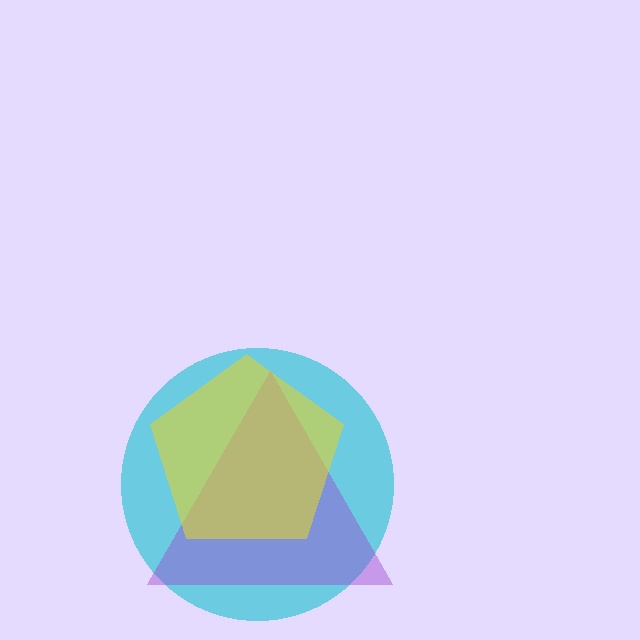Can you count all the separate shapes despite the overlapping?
Yes, there are 3 separate shapes.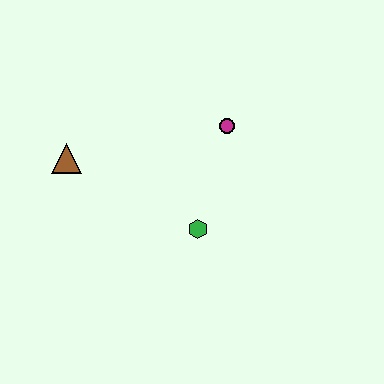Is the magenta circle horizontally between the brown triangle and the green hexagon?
No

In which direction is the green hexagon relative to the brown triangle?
The green hexagon is to the right of the brown triangle.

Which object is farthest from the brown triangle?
The magenta circle is farthest from the brown triangle.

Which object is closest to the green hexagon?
The magenta circle is closest to the green hexagon.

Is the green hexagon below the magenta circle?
Yes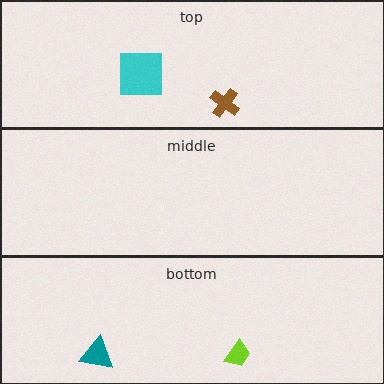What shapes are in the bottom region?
The teal triangle, the lime trapezoid.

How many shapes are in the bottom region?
2.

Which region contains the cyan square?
The top region.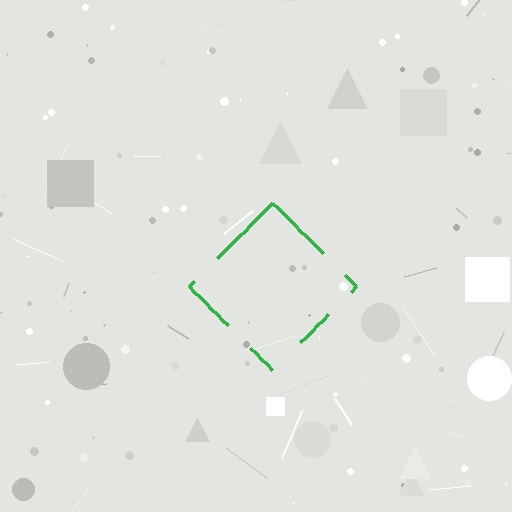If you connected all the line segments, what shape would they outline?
They would outline a diamond.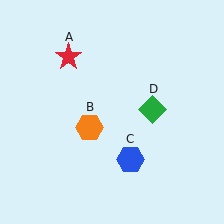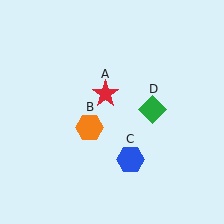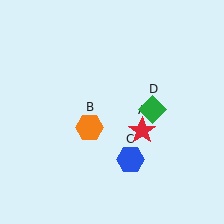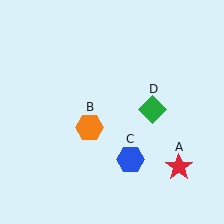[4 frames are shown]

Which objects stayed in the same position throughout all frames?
Orange hexagon (object B) and blue hexagon (object C) and green diamond (object D) remained stationary.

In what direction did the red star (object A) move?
The red star (object A) moved down and to the right.